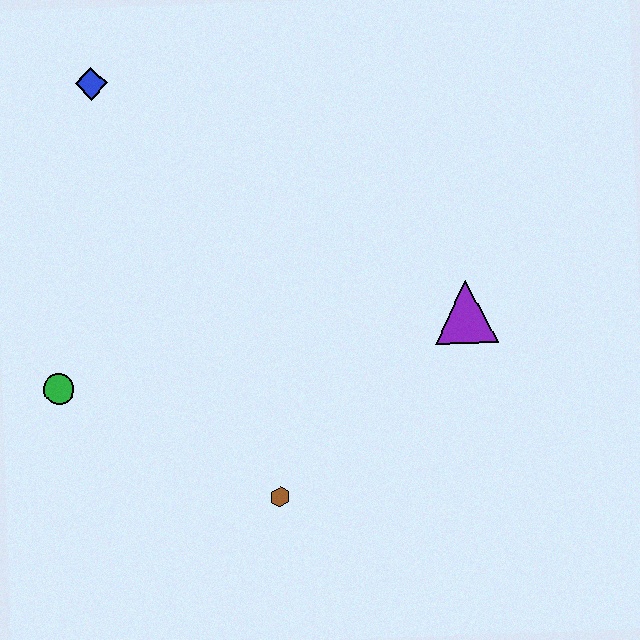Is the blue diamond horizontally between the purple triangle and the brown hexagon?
No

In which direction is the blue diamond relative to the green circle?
The blue diamond is above the green circle.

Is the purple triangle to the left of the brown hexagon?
No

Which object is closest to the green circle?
The brown hexagon is closest to the green circle.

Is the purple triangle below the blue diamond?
Yes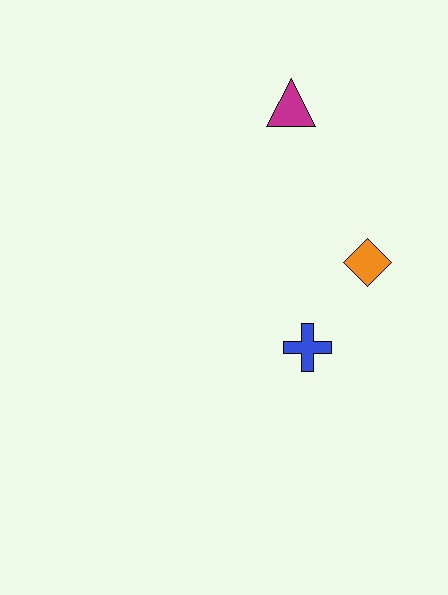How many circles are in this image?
There are no circles.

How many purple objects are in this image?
There are no purple objects.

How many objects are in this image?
There are 3 objects.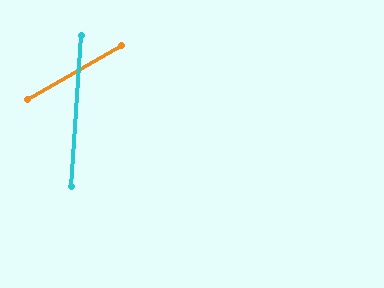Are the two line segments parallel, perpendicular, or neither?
Neither parallel nor perpendicular — they differ by about 56°.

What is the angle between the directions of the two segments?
Approximately 56 degrees.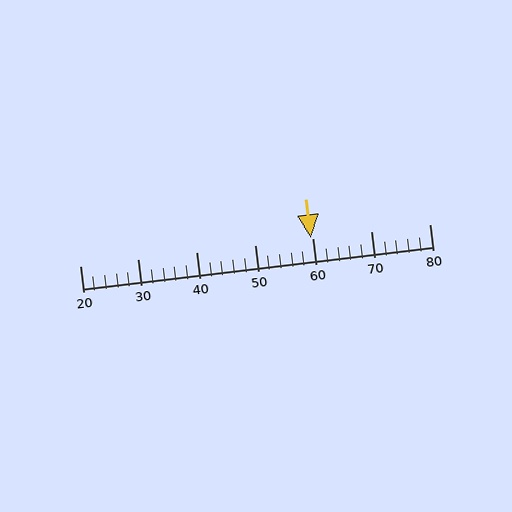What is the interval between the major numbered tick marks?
The major tick marks are spaced 10 units apart.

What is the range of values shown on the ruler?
The ruler shows values from 20 to 80.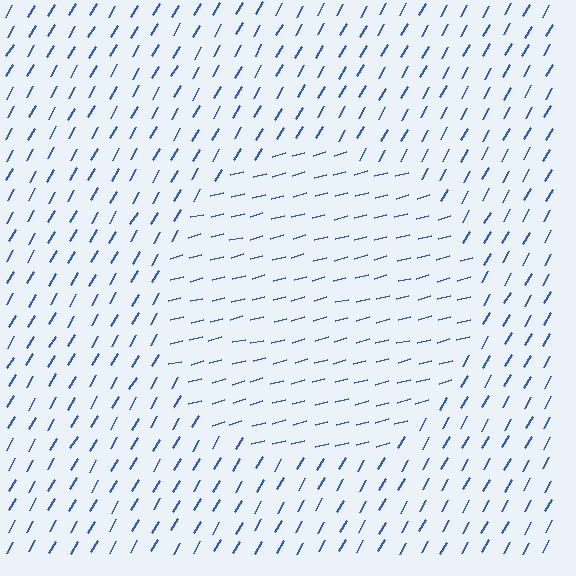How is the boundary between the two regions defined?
The boundary is defined purely by a change in line orientation (approximately 45 degrees difference). All lines are the same color and thickness.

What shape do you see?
I see a circle.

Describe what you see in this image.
The image is filled with small blue line segments. A circle region in the image has lines oriented differently from the surrounding lines, creating a visible texture boundary.